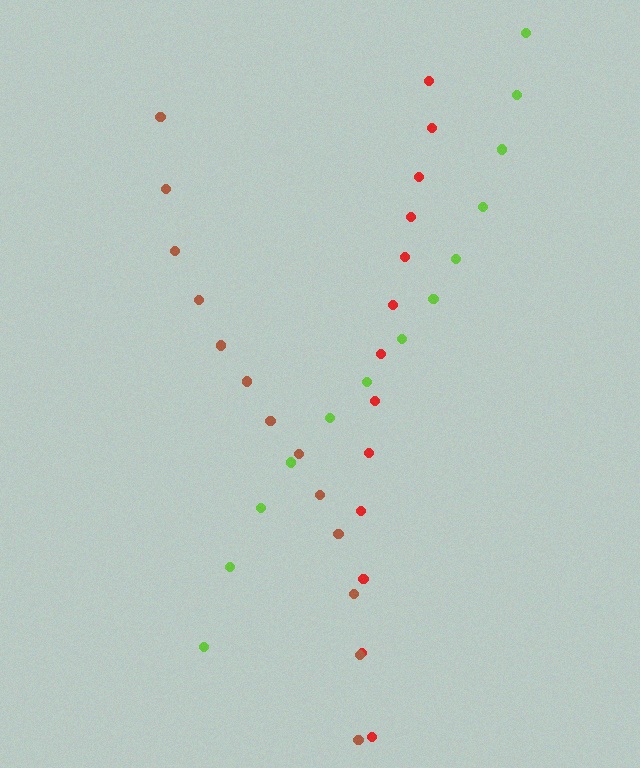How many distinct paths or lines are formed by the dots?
There are 3 distinct paths.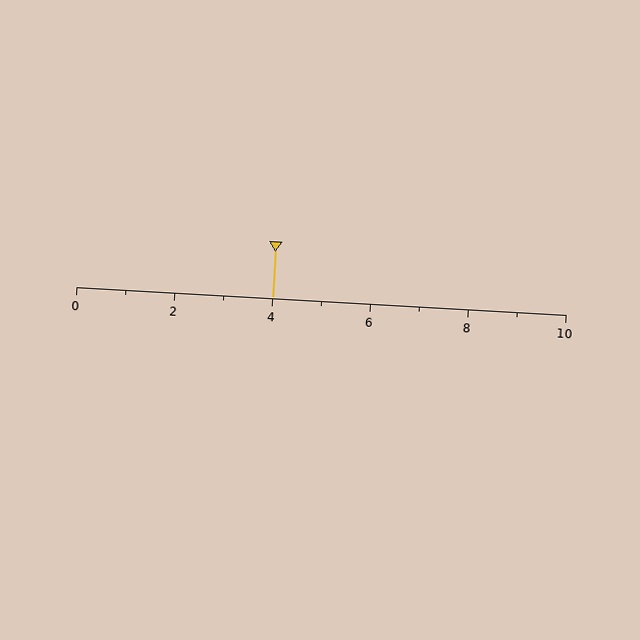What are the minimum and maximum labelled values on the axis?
The axis runs from 0 to 10.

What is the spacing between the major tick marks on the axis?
The major ticks are spaced 2 apart.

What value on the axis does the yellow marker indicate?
The marker indicates approximately 4.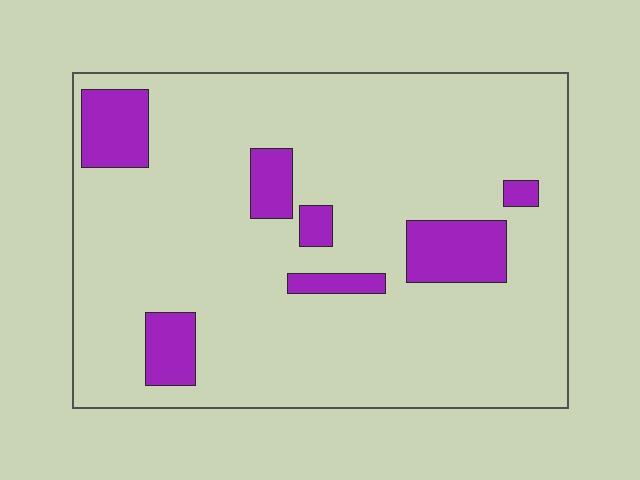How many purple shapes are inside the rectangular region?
7.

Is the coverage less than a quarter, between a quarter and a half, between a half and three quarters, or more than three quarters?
Less than a quarter.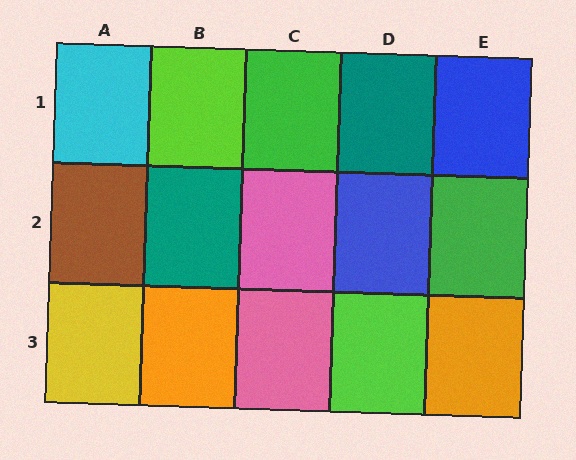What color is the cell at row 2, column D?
Blue.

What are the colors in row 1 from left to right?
Cyan, lime, green, teal, blue.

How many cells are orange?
2 cells are orange.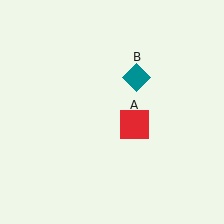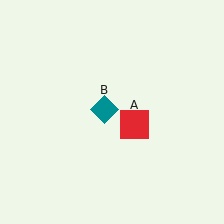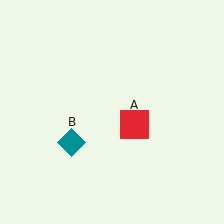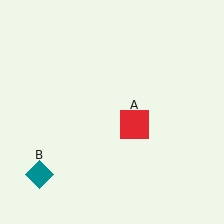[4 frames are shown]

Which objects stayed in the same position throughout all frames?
Red square (object A) remained stationary.